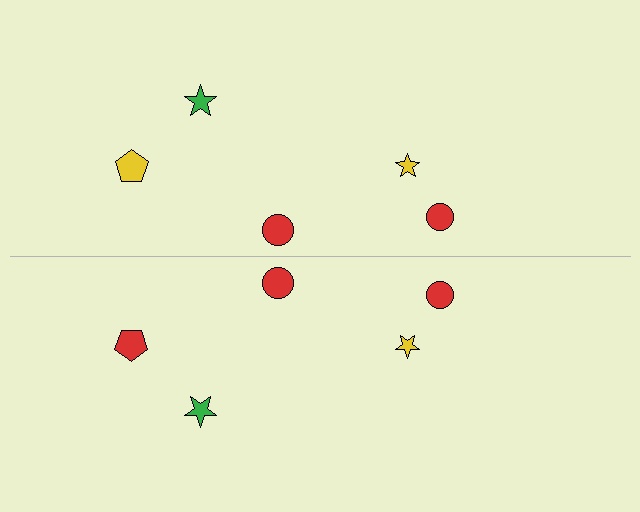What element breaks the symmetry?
The red pentagon on the bottom side breaks the symmetry — its mirror counterpart is yellow.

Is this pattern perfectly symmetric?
No, the pattern is not perfectly symmetric. The red pentagon on the bottom side breaks the symmetry — its mirror counterpart is yellow.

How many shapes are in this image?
There are 10 shapes in this image.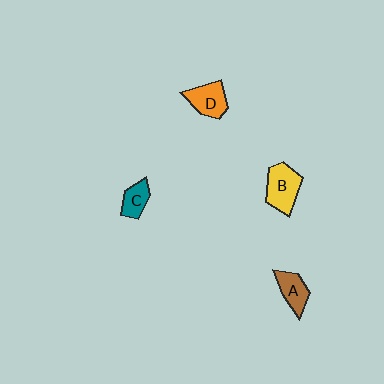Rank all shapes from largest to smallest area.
From largest to smallest: B (yellow), D (orange), A (brown), C (teal).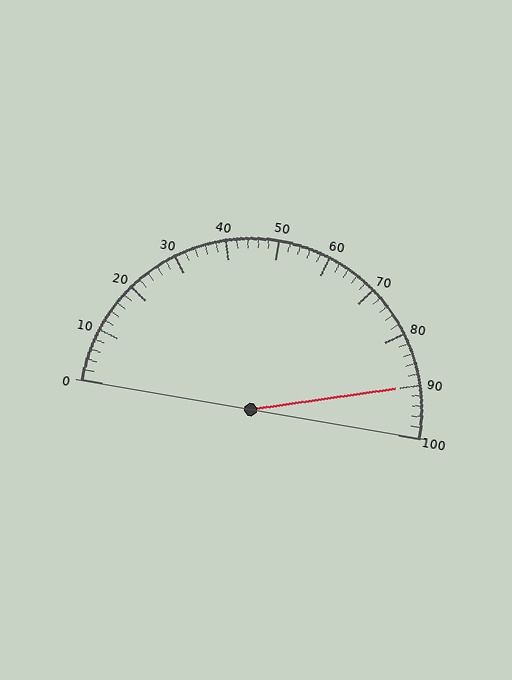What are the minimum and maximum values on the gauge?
The gauge ranges from 0 to 100.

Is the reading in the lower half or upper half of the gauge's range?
The reading is in the upper half of the range (0 to 100).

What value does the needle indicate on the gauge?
The needle indicates approximately 90.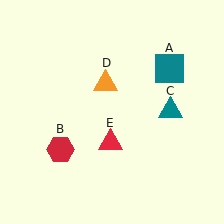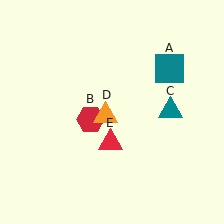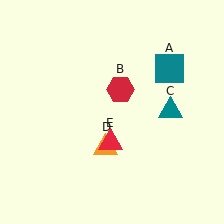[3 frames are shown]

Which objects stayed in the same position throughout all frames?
Teal square (object A) and teal triangle (object C) and red triangle (object E) remained stationary.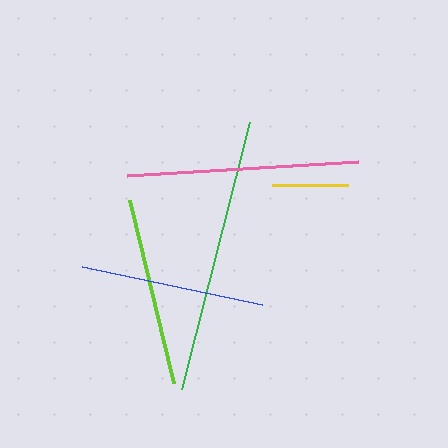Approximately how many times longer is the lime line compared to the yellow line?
The lime line is approximately 2.5 times the length of the yellow line.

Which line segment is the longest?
The green line is the longest at approximately 275 pixels.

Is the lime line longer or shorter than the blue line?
The lime line is longer than the blue line.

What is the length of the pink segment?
The pink segment is approximately 231 pixels long.